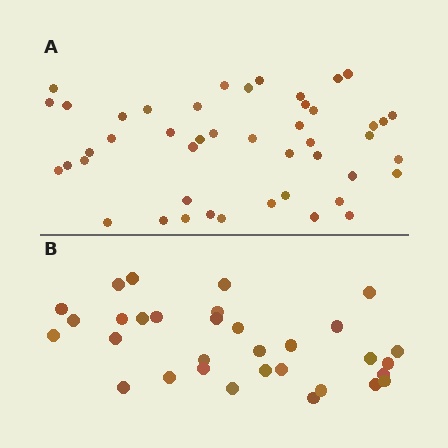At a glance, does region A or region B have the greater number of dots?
Region A (the top region) has more dots.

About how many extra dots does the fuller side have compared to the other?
Region A has approximately 15 more dots than region B.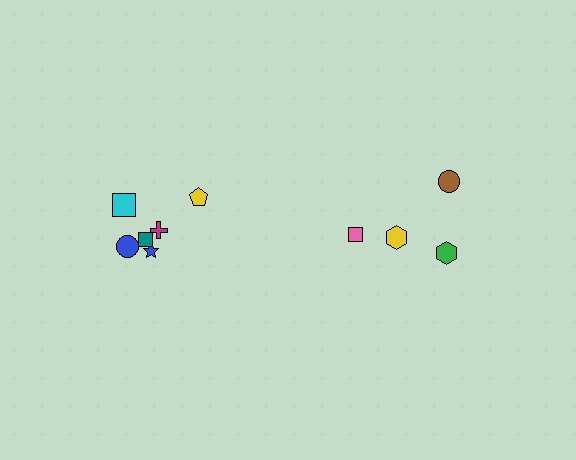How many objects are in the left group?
There are 6 objects.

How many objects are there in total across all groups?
There are 10 objects.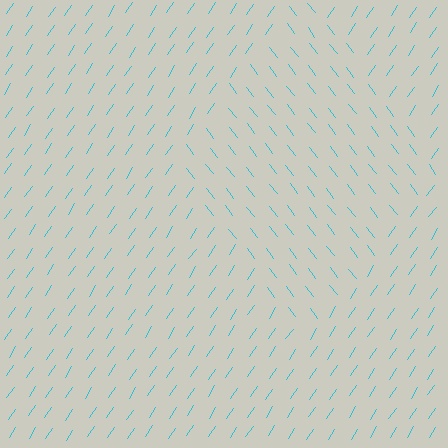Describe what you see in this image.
The image is filled with small cyan line segments. A diamond region in the image has lines oriented differently from the surrounding lines, creating a visible texture boundary.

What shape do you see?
I see a diamond.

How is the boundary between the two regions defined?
The boundary is defined purely by a change in line orientation (approximately 71 degrees difference). All lines are the same color and thickness.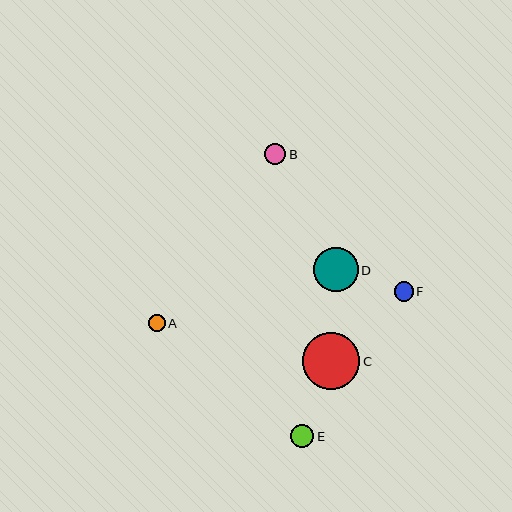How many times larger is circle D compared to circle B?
Circle D is approximately 2.1 times the size of circle B.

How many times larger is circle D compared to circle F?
Circle D is approximately 2.3 times the size of circle F.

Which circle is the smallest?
Circle A is the smallest with a size of approximately 17 pixels.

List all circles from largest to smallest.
From largest to smallest: C, D, E, B, F, A.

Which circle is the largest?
Circle C is the largest with a size of approximately 57 pixels.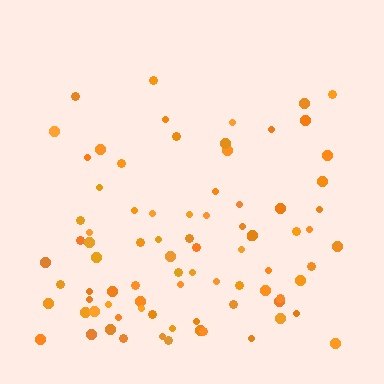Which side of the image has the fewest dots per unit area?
The top.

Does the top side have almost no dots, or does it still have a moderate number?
Still a moderate number, just noticeably fewer than the bottom.